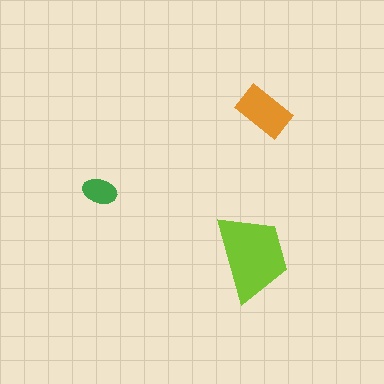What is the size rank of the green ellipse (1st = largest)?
3rd.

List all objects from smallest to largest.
The green ellipse, the orange rectangle, the lime trapezoid.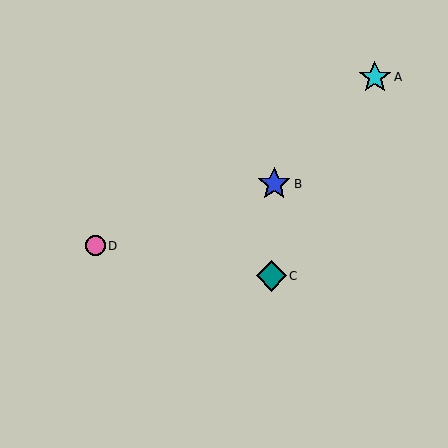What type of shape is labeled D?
Shape D is a pink circle.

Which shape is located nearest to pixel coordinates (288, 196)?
The blue star (labeled B) at (274, 184) is nearest to that location.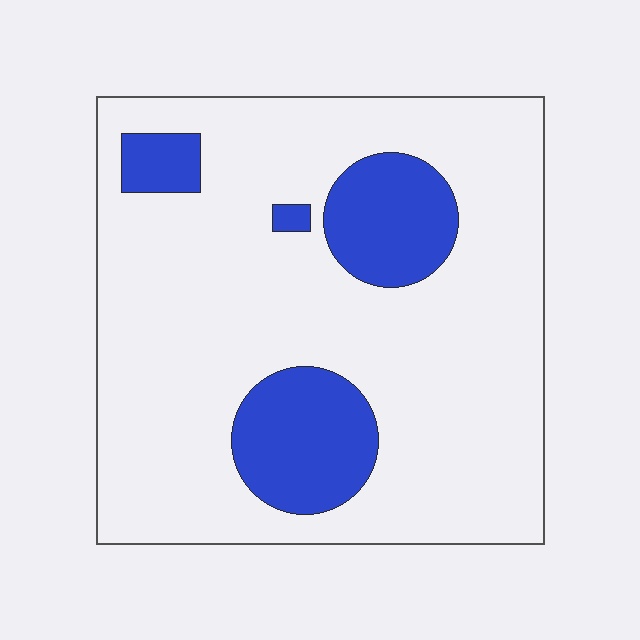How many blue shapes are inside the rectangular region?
4.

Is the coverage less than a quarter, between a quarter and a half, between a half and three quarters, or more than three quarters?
Less than a quarter.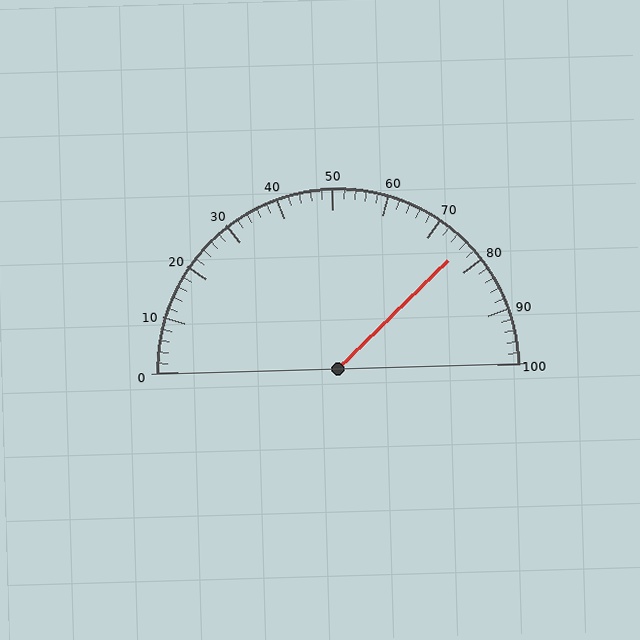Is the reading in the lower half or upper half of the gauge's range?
The reading is in the upper half of the range (0 to 100).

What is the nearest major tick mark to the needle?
The nearest major tick mark is 80.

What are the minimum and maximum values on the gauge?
The gauge ranges from 0 to 100.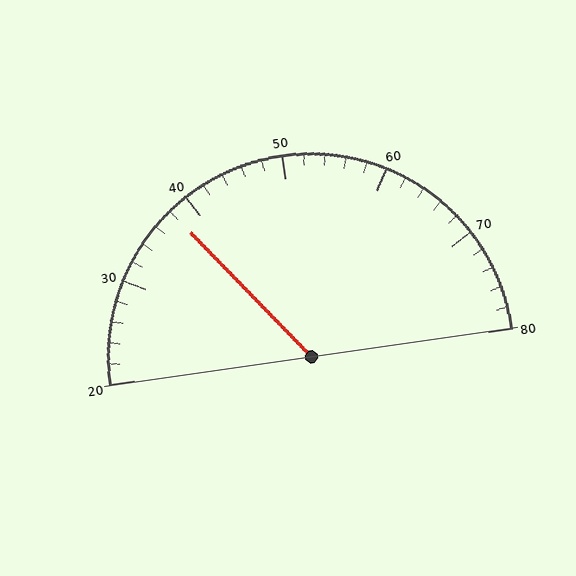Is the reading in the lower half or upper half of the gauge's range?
The reading is in the lower half of the range (20 to 80).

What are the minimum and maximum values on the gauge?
The gauge ranges from 20 to 80.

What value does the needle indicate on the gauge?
The needle indicates approximately 38.